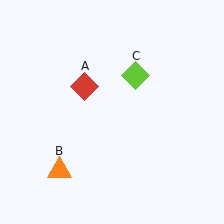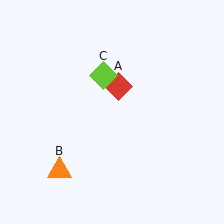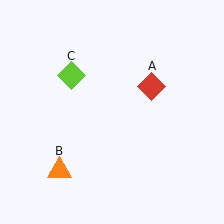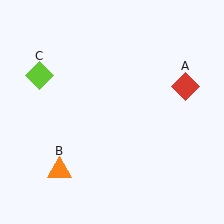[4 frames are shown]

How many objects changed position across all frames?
2 objects changed position: red diamond (object A), lime diamond (object C).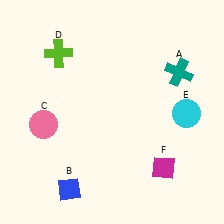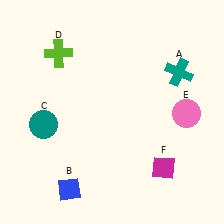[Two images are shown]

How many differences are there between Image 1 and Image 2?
There are 2 differences between the two images.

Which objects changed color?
C changed from pink to teal. E changed from cyan to pink.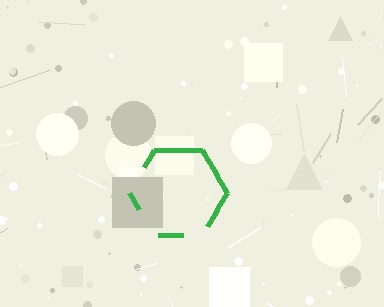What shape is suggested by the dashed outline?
The dashed outline suggests a hexagon.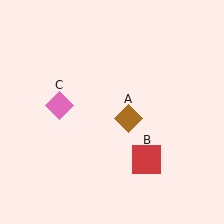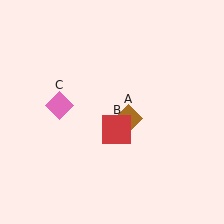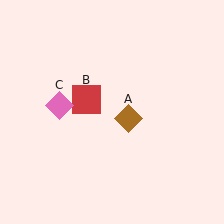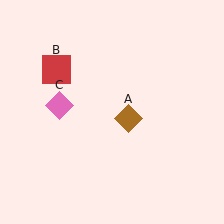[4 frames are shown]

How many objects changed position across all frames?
1 object changed position: red square (object B).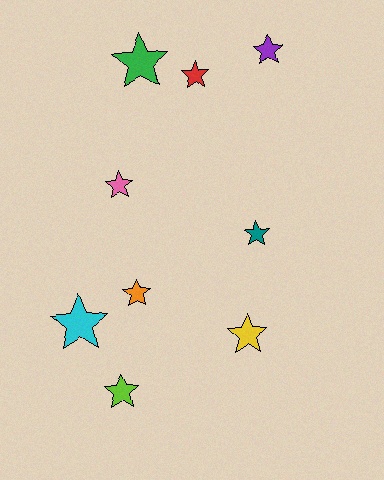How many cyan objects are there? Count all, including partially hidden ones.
There is 1 cyan object.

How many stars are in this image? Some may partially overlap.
There are 9 stars.